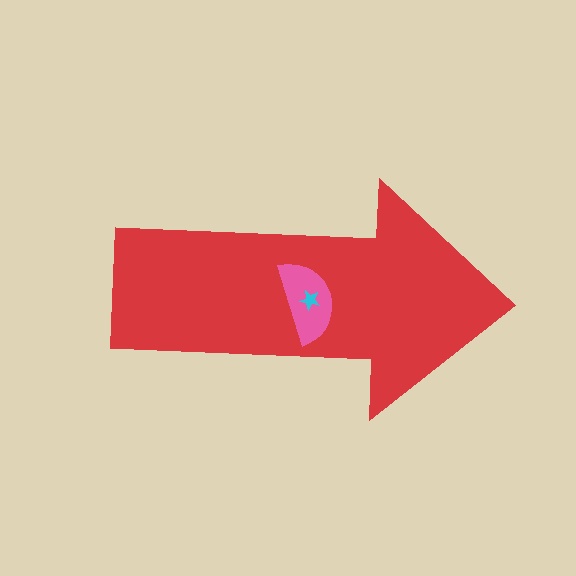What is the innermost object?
The cyan star.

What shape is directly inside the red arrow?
The pink semicircle.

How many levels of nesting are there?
3.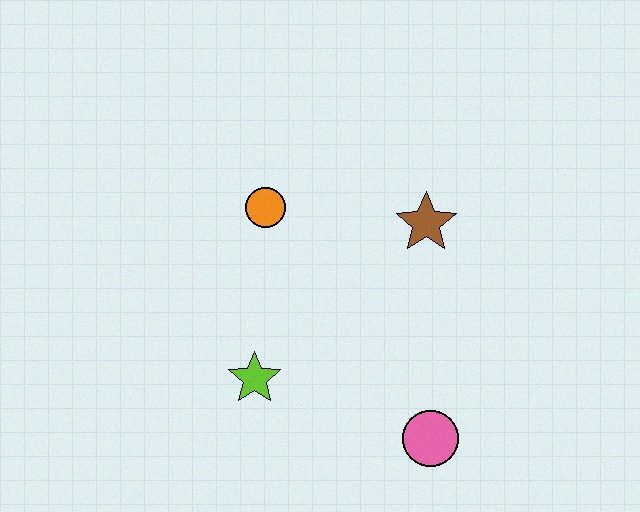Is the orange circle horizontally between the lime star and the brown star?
Yes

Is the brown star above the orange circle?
No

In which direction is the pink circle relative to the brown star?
The pink circle is below the brown star.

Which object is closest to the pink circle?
The lime star is closest to the pink circle.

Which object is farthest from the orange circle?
The pink circle is farthest from the orange circle.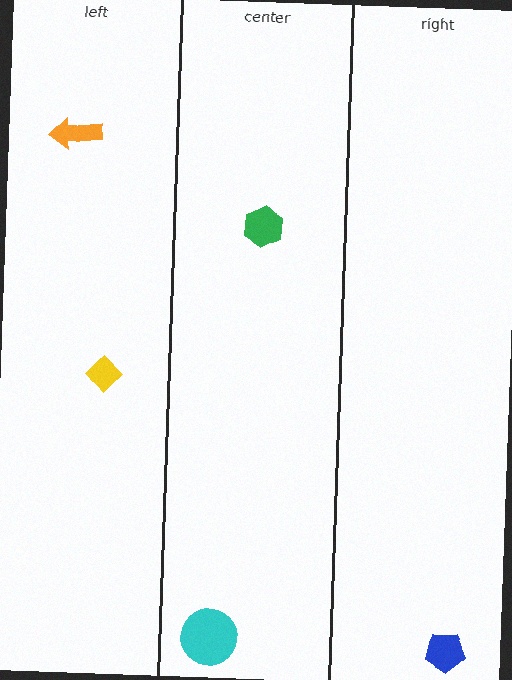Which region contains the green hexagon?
The center region.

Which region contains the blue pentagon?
The right region.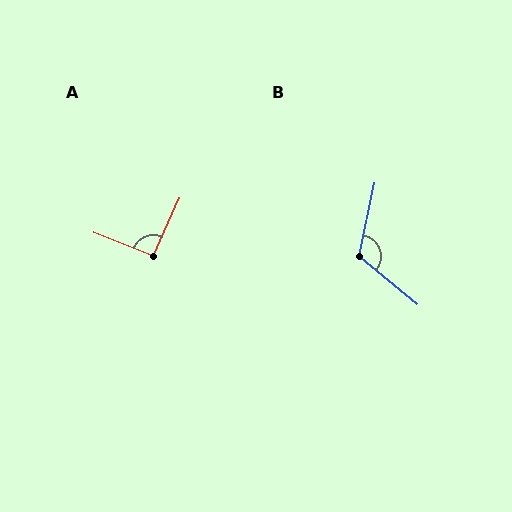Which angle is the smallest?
A, at approximately 93 degrees.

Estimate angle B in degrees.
Approximately 118 degrees.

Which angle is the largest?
B, at approximately 118 degrees.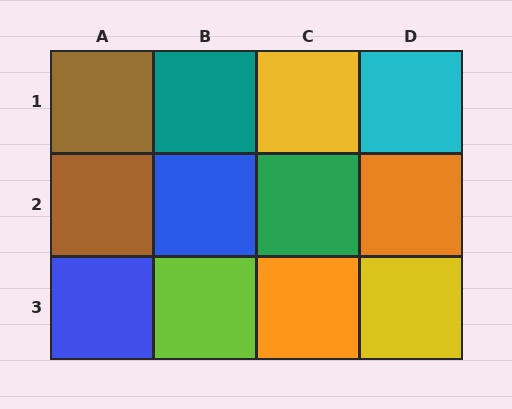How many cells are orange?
2 cells are orange.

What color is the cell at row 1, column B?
Teal.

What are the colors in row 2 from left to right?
Brown, blue, green, orange.